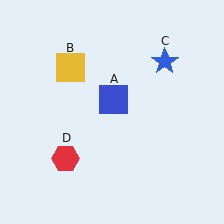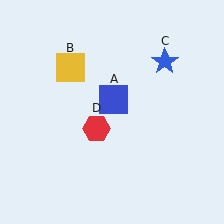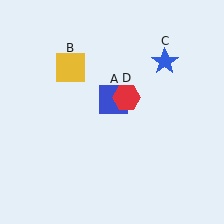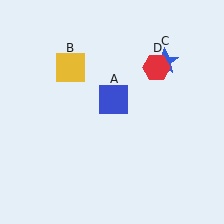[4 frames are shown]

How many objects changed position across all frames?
1 object changed position: red hexagon (object D).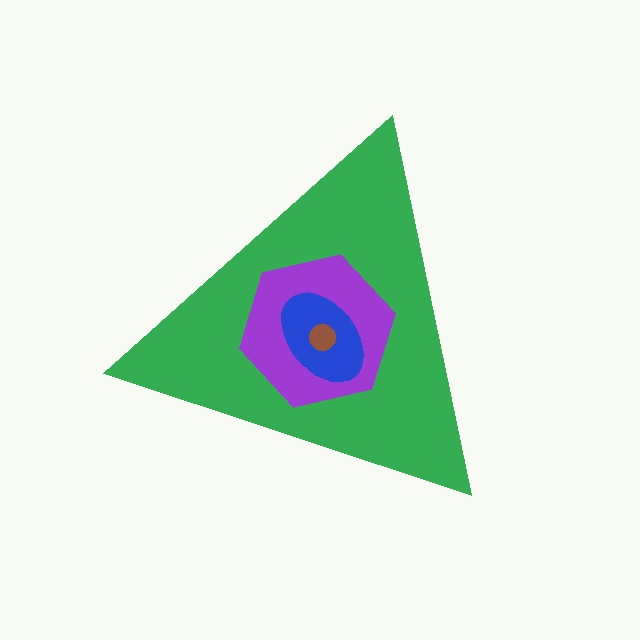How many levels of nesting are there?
4.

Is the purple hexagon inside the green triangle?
Yes.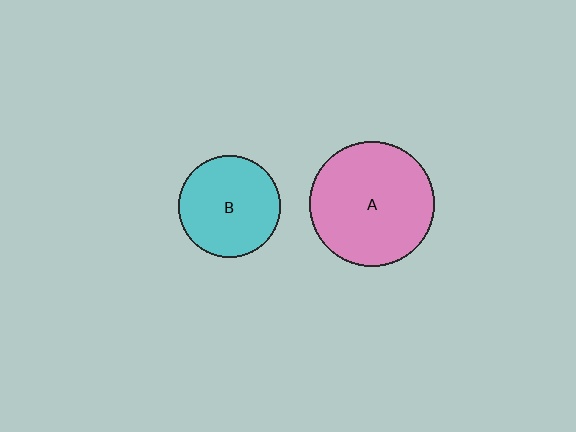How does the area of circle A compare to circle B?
Approximately 1.5 times.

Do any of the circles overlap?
No, none of the circles overlap.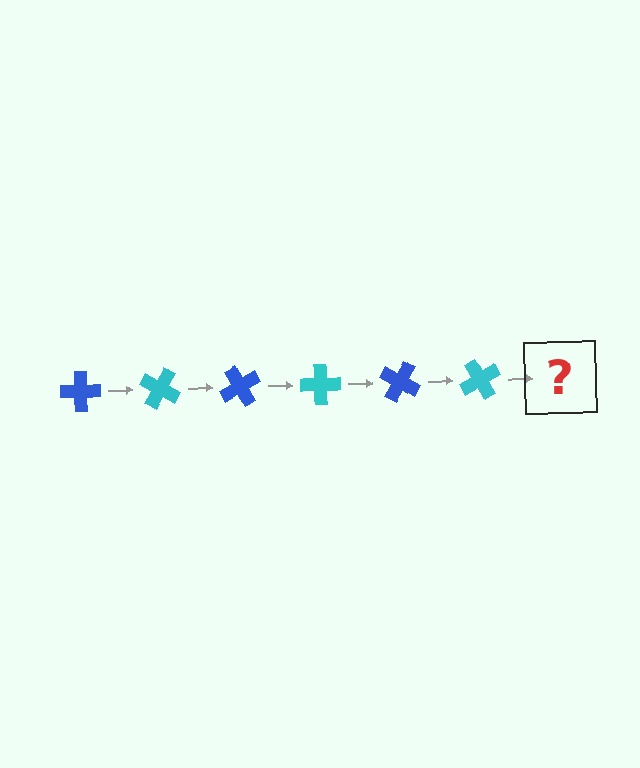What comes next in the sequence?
The next element should be a blue cross, rotated 180 degrees from the start.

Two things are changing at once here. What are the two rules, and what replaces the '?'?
The two rules are that it rotates 30 degrees each step and the color cycles through blue and cyan. The '?' should be a blue cross, rotated 180 degrees from the start.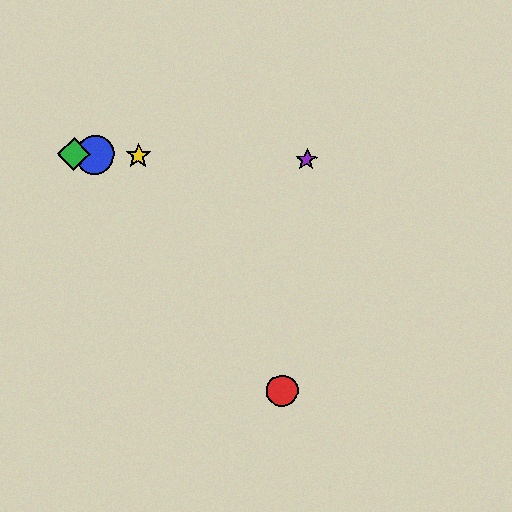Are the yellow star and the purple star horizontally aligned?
Yes, both are at y≈156.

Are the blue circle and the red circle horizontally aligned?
No, the blue circle is at y≈155 and the red circle is at y≈391.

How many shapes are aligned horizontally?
4 shapes (the blue circle, the green diamond, the yellow star, the purple star) are aligned horizontally.